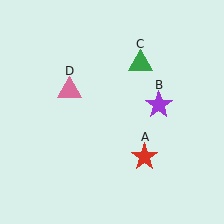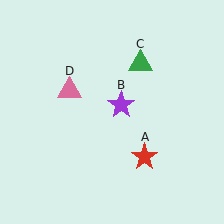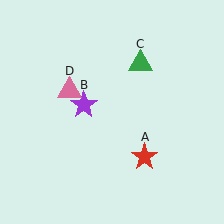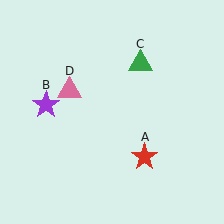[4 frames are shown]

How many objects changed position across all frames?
1 object changed position: purple star (object B).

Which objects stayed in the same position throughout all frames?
Red star (object A) and green triangle (object C) and pink triangle (object D) remained stationary.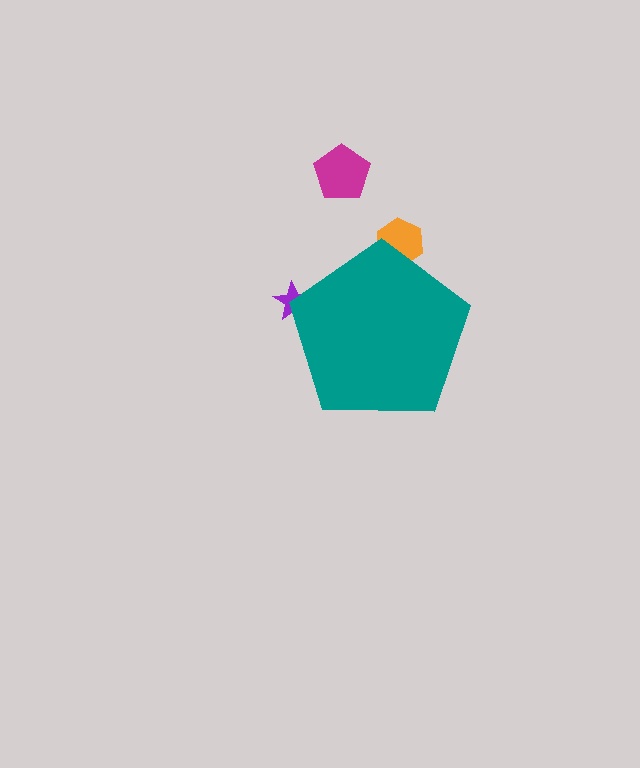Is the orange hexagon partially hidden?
Yes, the orange hexagon is partially hidden behind the teal pentagon.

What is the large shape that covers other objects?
A teal pentagon.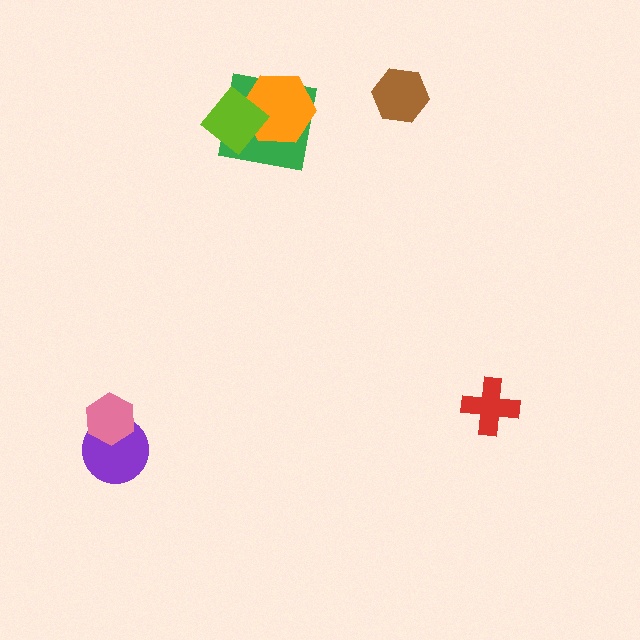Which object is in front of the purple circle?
The pink hexagon is in front of the purple circle.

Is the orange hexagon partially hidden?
Yes, it is partially covered by another shape.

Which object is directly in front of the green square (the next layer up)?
The orange hexagon is directly in front of the green square.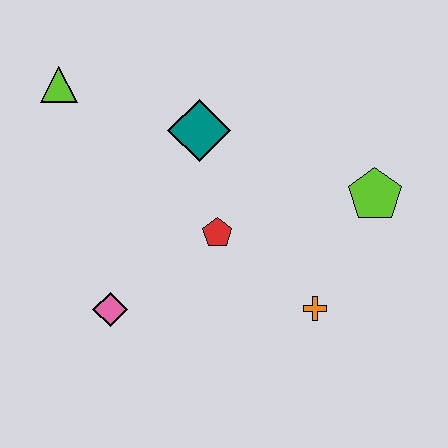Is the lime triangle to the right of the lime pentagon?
No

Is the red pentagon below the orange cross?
No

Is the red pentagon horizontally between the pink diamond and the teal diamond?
No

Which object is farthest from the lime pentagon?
The lime triangle is farthest from the lime pentagon.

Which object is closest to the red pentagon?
The teal diamond is closest to the red pentagon.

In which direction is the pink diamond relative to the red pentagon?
The pink diamond is to the left of the red pentagon.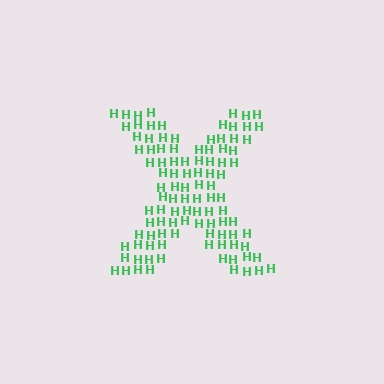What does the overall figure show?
The overall figure shows the letter X.